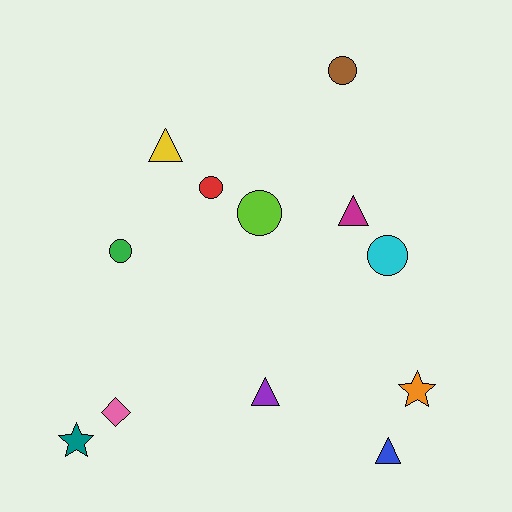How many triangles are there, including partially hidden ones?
There are 4 triangles.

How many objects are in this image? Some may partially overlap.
There are 12 objects.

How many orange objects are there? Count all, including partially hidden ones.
There is 1 orange object.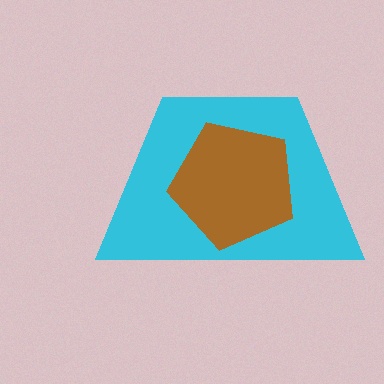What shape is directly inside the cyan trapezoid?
The brown pentagon.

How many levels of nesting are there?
2.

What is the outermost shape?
The cyan trapezoid.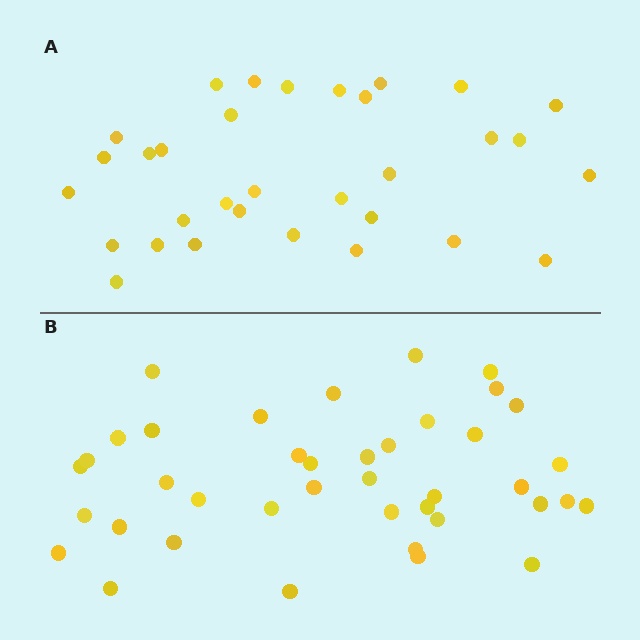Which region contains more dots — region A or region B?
Region B (the bottom region) has more dots.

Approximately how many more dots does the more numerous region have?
Region B has roughly 8 or so more dots than region A.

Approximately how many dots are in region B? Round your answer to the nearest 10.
About 40 dots.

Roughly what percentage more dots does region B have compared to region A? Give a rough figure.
About 25% more.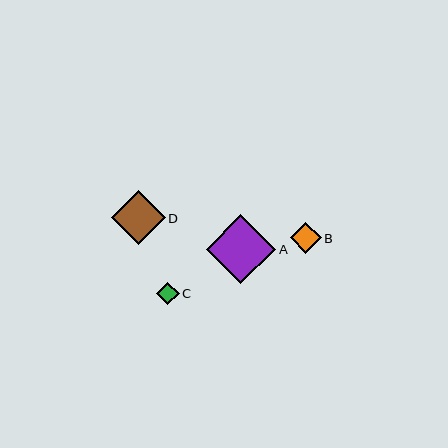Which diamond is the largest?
Diamond A is the largest with a size of approximately 70 pixels.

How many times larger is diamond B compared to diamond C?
Diamond B is approximately 1.4 times the size of diamond C.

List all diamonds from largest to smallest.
From largest to smallest: A, D, B, C.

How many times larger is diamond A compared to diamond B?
Diamond A is approximately 2.2 times the size of diamond B.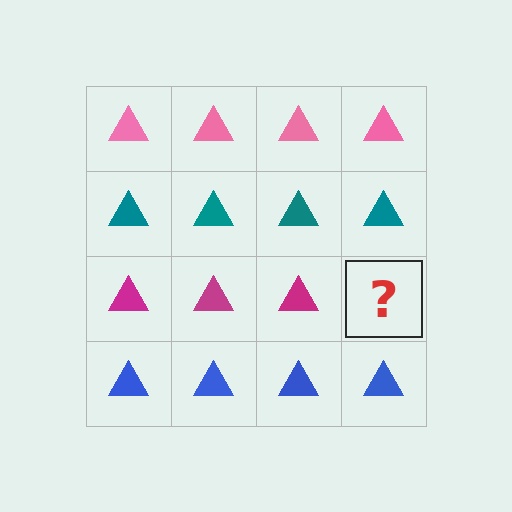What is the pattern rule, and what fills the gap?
The rule is that each row has a consistent color. The gap should be filled with a magenta triangle.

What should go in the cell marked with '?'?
The missing cell should contain a magenta triangle.